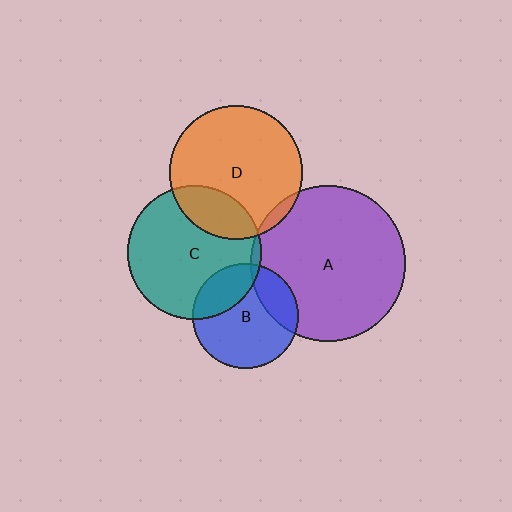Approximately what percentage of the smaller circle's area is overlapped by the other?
Approximately 5%.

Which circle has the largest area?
Circle A (purple).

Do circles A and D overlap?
Yes.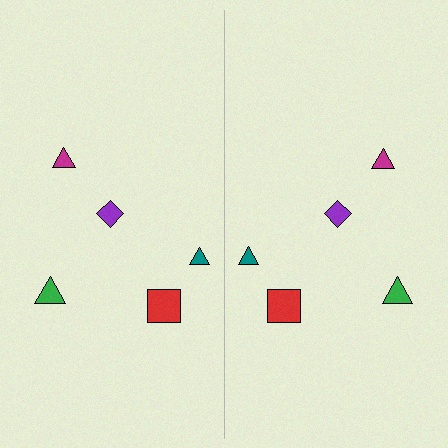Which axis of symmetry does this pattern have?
The pattern has a vertical axis of symmetry running through the center of the image.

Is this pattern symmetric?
Yes, this pattern has bilateral (reflection) symmetry.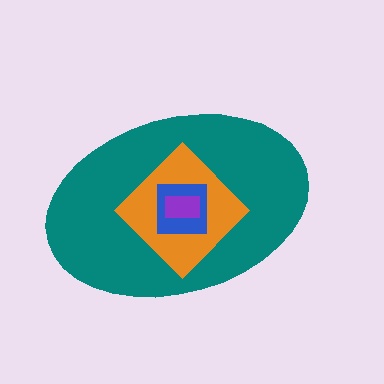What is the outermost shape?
The teal ellipse.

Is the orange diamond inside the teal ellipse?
Yes.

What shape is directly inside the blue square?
The purple rectangle.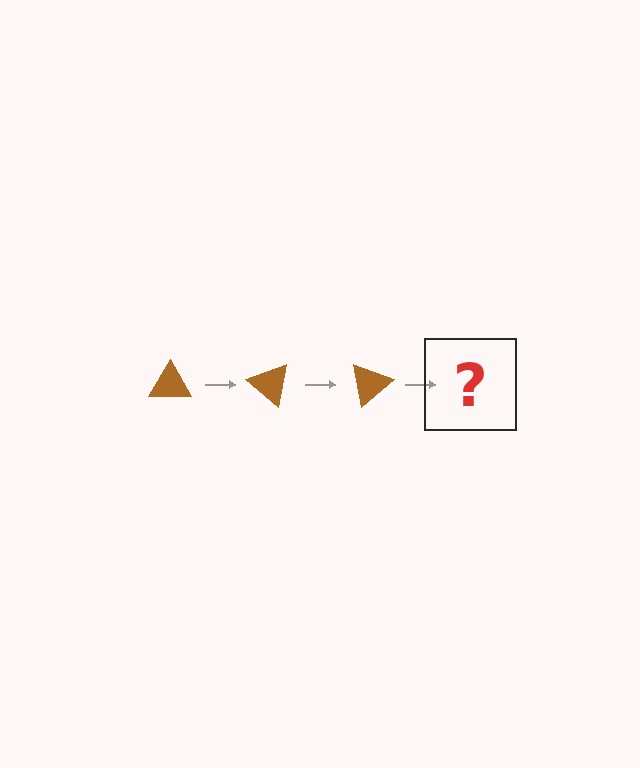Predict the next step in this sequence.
The next step is a brown triangle rotated 120 degrees.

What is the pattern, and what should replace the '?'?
The pattern is that the triangle rotates 40 degrees each step. The '?' should be a brown triangle rotated 120 degrees.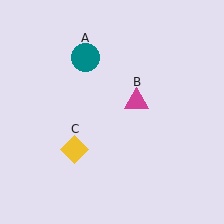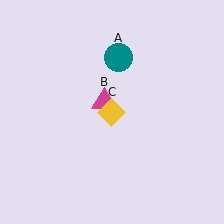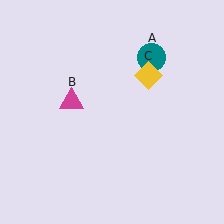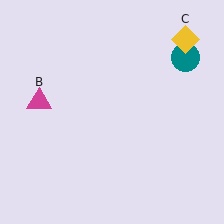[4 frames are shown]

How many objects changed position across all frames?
3 objects changed position: teal circle (object A), magenta triangle (object B), yellow diamond (object C).